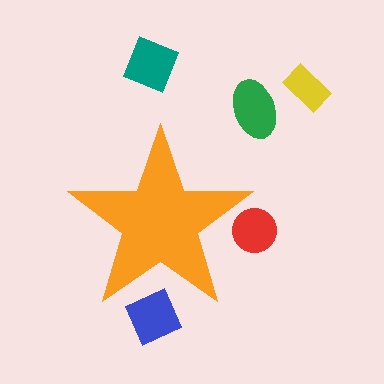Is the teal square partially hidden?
No, the teal square is fully visible.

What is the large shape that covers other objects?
An orange star.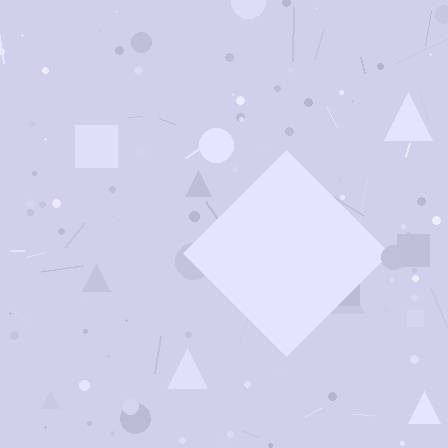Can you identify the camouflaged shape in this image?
The camouflaged shape is a diamond.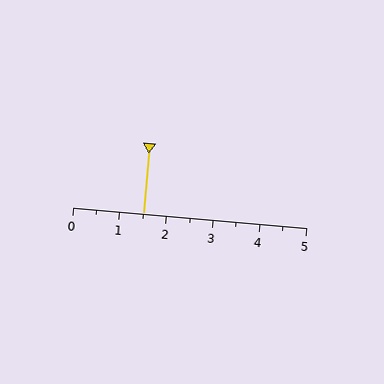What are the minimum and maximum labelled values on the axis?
The axis runs from 0 to 5.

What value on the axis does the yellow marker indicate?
The marker indicates approximately 1.5.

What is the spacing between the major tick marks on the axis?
The major ticks are spaced 1 apart.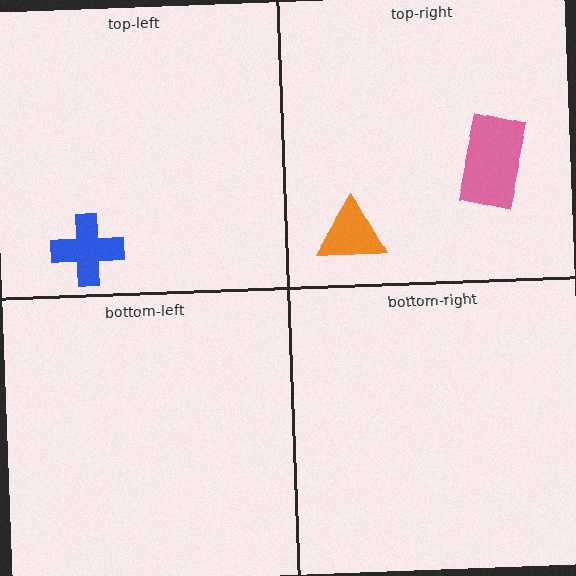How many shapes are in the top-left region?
1.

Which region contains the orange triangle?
The top-right region.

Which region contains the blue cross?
The top-left region.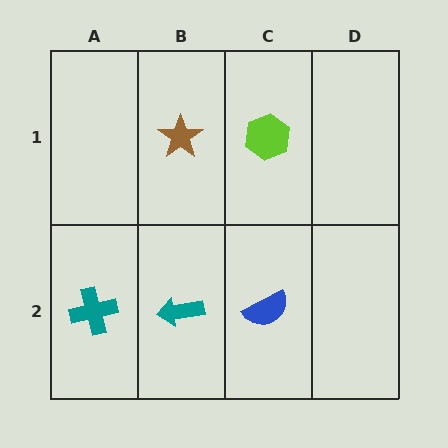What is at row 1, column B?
A brown star.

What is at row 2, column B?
A teal arrow.